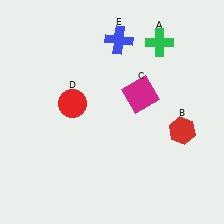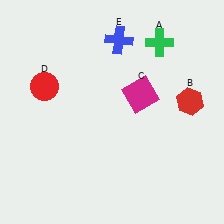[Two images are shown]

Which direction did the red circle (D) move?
The red circle (D) moved left.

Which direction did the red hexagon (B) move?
The red hexagon (B) moved up.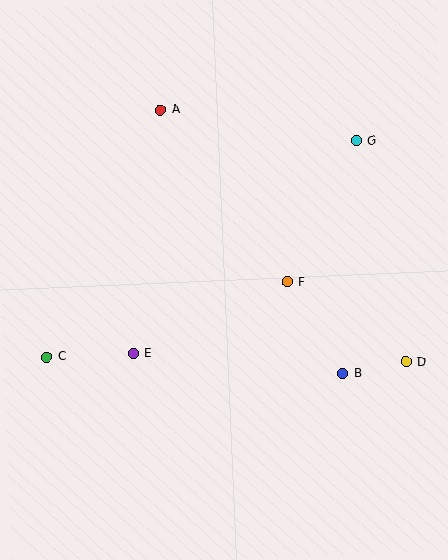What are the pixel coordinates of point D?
Point D is at (406, 362).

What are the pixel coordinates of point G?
Point G is at (357, 141).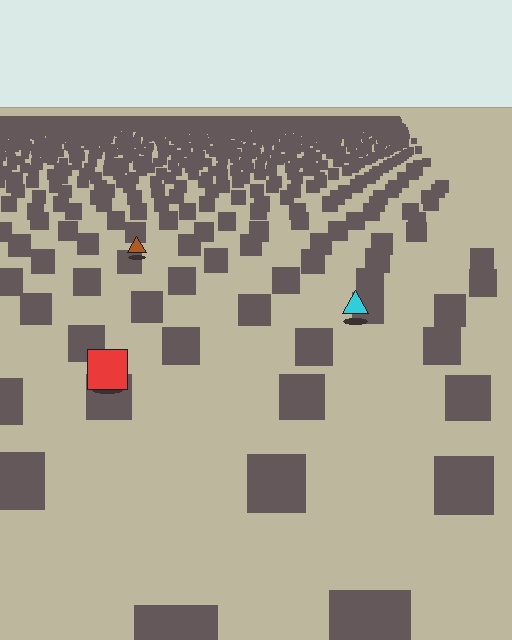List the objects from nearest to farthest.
From nearest to farthest: the red square, the cyan triangle, the brown triangle.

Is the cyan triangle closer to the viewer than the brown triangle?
Yes. The cyan triangle is closer — you can tell from the texture gradient: the ground texture is coarser near it.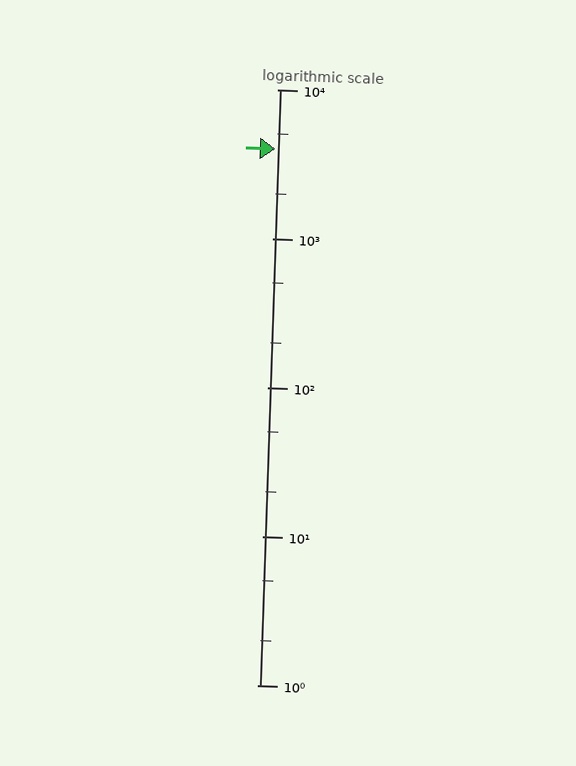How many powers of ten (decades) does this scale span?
The scale spans 4 decades, from 1 to 10000.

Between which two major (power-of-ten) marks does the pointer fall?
The pointer is between 1000 and 10000.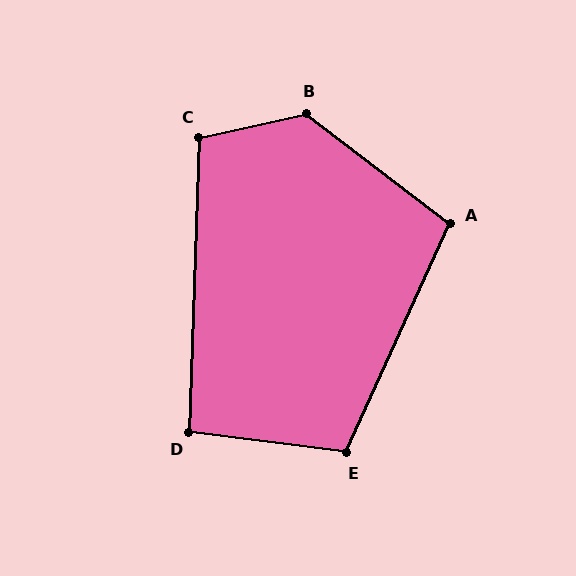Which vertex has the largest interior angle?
B, at approximately 130 degrees.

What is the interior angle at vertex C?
Approximately 104 degrees (obtuse).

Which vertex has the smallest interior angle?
D, at approximately 96 degrees.